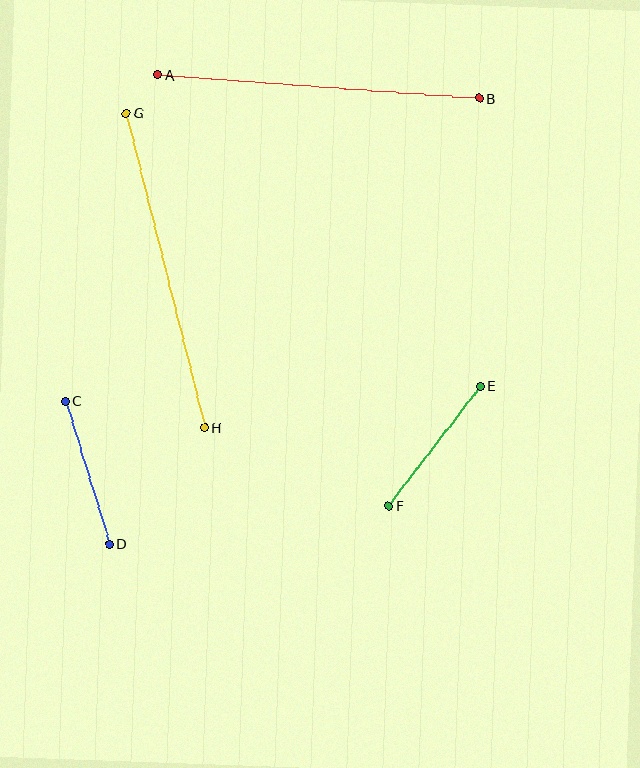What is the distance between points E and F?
The distance is approximately 151 pixels.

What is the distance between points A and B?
The distance is approximately 323 pixels.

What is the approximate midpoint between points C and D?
The midpoint is at approximately (88, 473) pixels.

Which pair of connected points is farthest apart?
Points G and H are farthest apart.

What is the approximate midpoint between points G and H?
The midpoint is at approximately (165, 271) pixels.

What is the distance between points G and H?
The distance is approximately 324 pixels.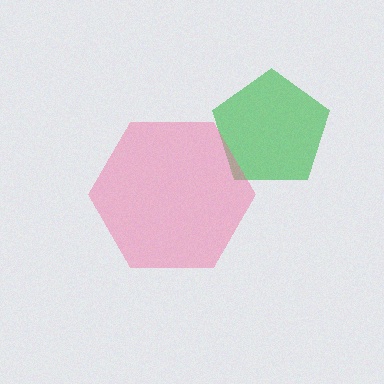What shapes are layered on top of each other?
The layered shapes are: a green pentagon, a pink hexagon.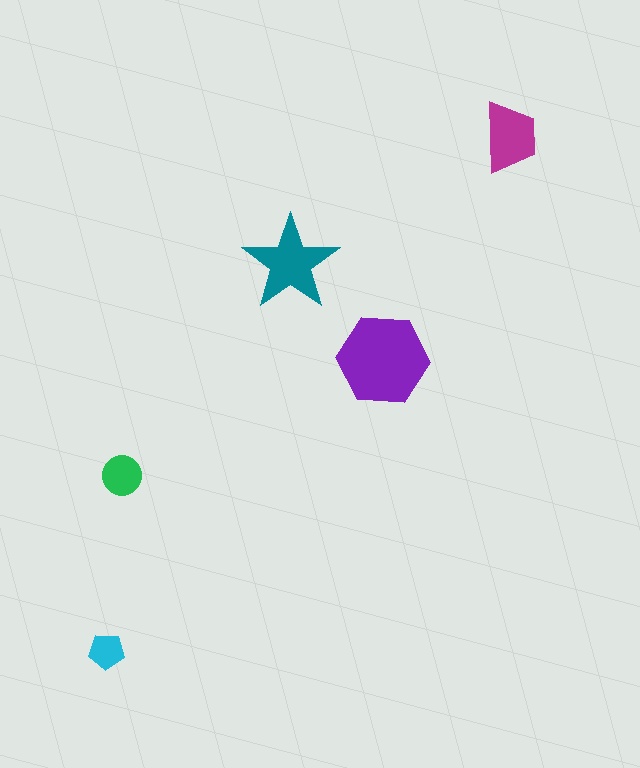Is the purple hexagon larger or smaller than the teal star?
Larger.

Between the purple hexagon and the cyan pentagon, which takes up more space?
The purple hexagon.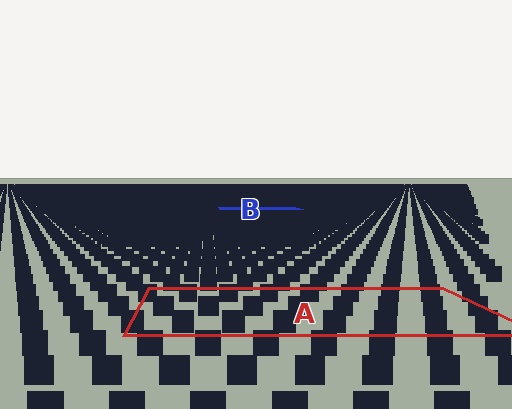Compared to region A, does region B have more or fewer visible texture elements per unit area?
Region B has more texture elements per unit area — they are packed more densely because it is farther away.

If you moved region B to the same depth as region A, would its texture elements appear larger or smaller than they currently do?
They would appear larger. At a closer depth, the same texture elements are projected at a bigger on-screen size.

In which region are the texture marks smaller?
The texture marks are smaller in region B, because it is farther away.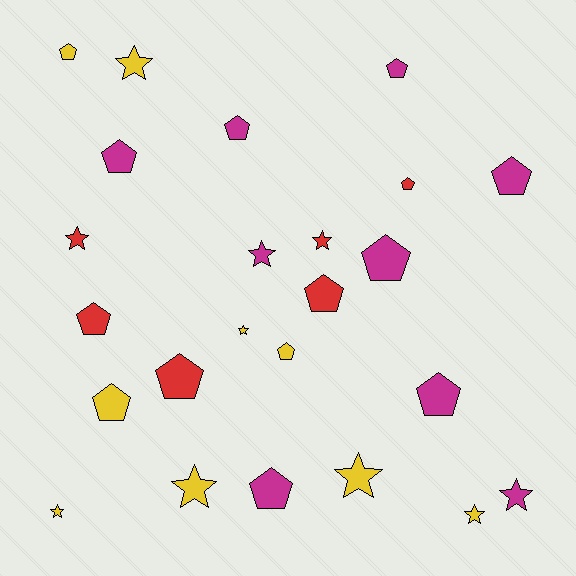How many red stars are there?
There are 2 red stars.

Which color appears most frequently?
Yellow, with 9 objects.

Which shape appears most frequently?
Pentagon, with 14 objects.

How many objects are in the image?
There are 24 objects.